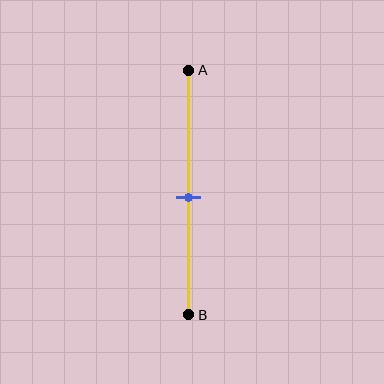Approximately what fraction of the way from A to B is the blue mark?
The blue mark is approximately 50% of the way from A to B.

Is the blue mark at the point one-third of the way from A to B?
No, the mark is at about 50% from A, not at the 33% one-third point.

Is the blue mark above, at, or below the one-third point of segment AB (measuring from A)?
The blue mark is below the one-third point of segment AB.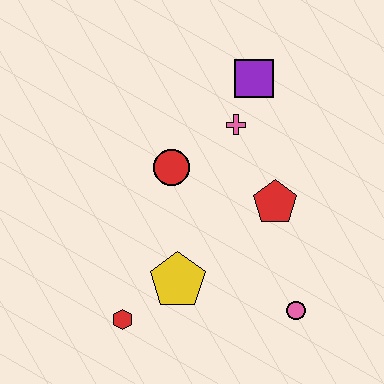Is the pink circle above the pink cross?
No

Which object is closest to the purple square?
The pink cross is closest to the purple square.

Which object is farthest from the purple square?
The red hexagon is farthest from the purple square.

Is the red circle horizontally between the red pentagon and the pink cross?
No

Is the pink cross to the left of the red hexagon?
No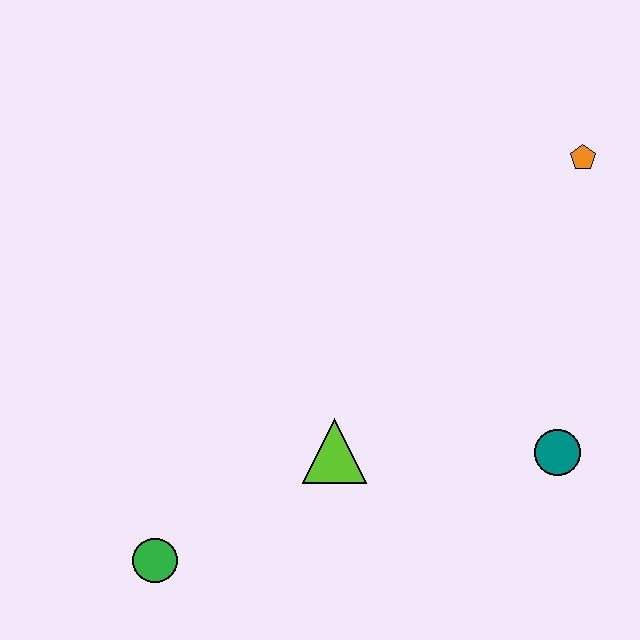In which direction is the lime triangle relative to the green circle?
The lime triangle is to the right of the green circle.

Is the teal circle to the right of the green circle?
Yes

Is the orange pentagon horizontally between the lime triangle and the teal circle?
No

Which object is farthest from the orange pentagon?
The green circle is farthest from the orange pentagon.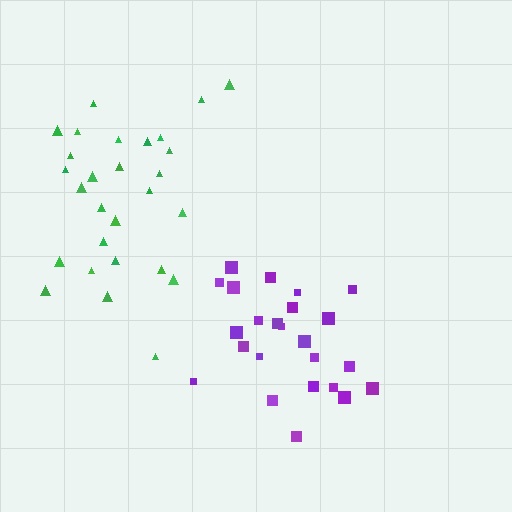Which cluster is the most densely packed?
Purple.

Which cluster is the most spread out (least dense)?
Green.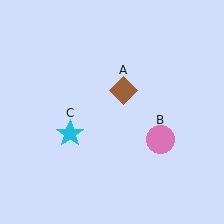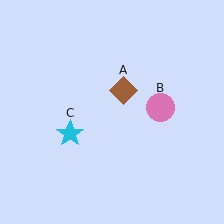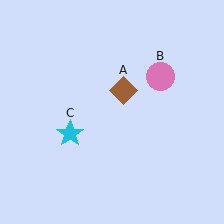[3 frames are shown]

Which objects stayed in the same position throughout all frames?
Brown diamond (object A) and cyan star (object C) remained stationary.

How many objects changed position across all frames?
1 object changed position: pink circle (object B).